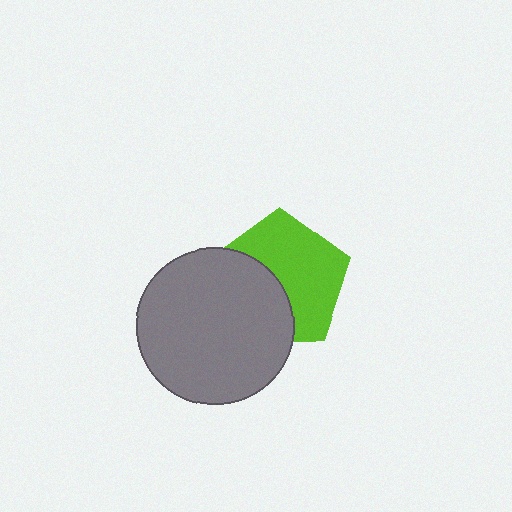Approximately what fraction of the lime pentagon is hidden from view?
Roughly 41% of the lime pentagon is hidden behind the gray circle.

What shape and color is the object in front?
The object in front is a gray circle.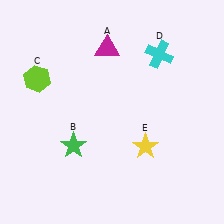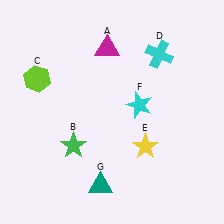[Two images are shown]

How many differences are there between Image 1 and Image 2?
There are 2 differences between the two images.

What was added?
A cyan star (F), a teal triangle (G) were added in Image 2.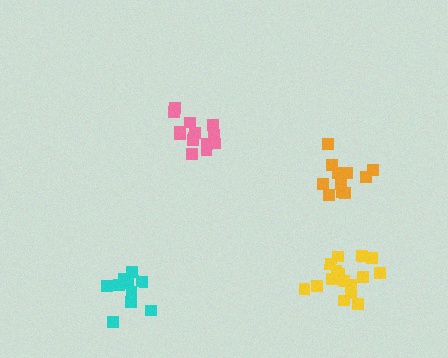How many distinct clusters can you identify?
There are 4 distinct clusters.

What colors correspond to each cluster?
The clusters are colored: yellow, pink, orange, cyan.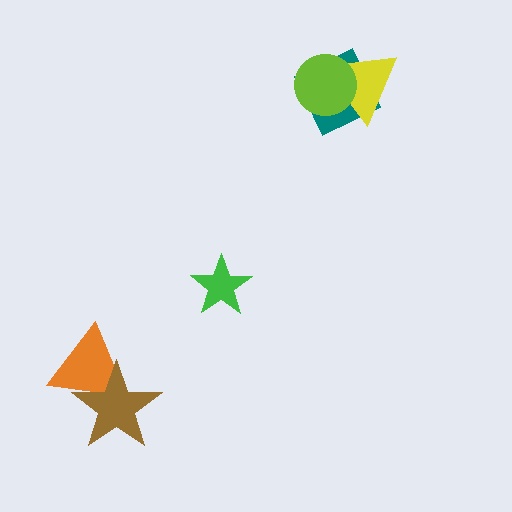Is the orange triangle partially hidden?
Yes, it is partially covered by another shape.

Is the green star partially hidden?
No, no other shape covers it.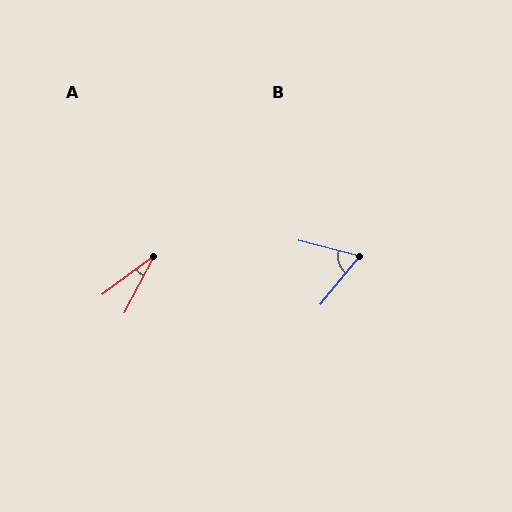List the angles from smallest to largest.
A (26°), B (65°).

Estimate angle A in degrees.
Approximately 26 degrees.